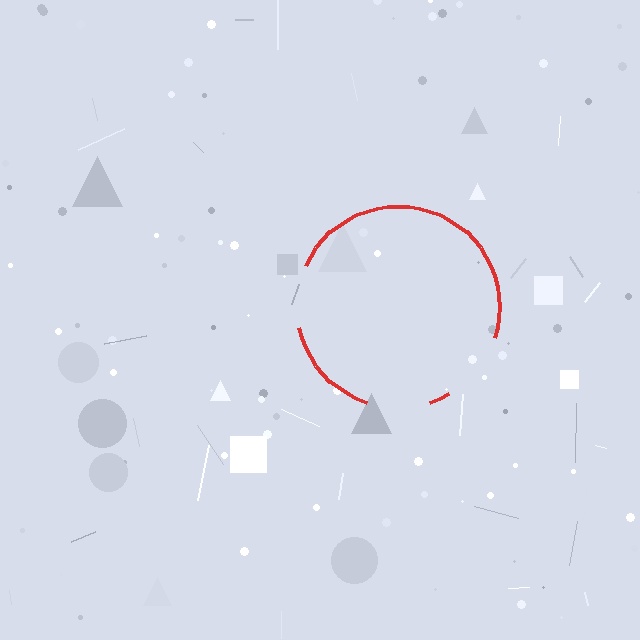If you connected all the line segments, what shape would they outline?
They would outline a circle.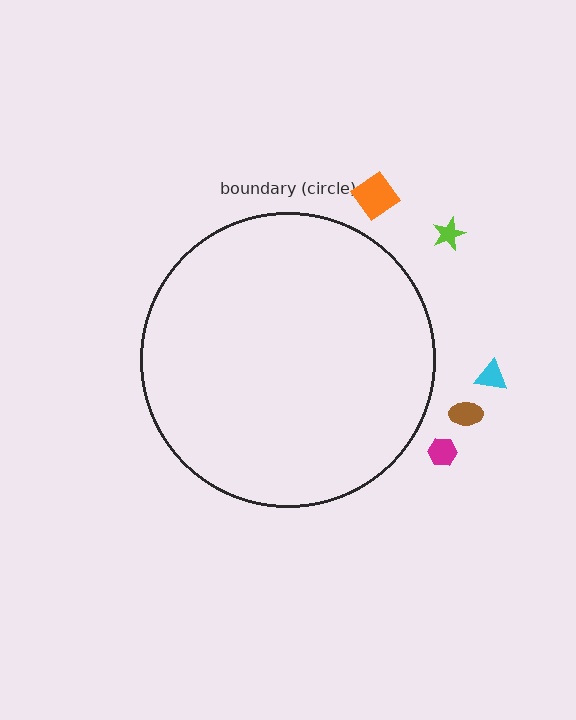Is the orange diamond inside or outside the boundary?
Outside.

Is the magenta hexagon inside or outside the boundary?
Outside.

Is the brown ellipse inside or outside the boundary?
Outside.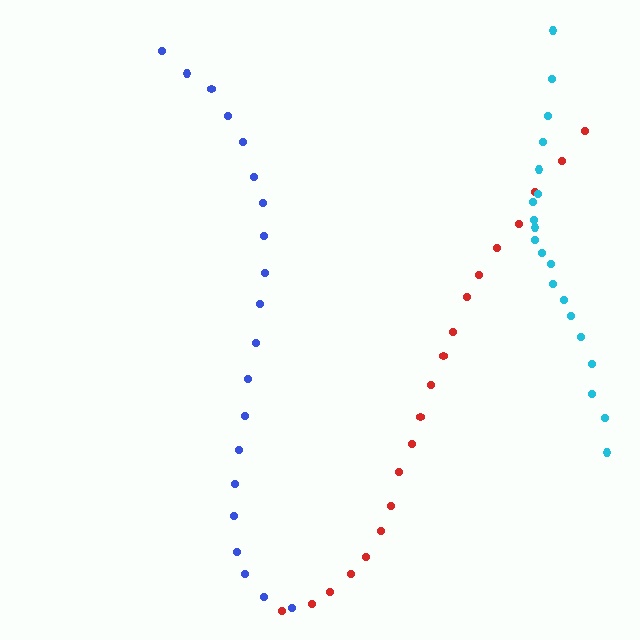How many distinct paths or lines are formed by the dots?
There are 3 distinct paths.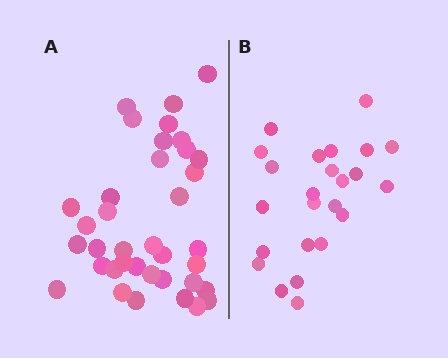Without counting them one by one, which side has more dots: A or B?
Region A (the left region) has more dots.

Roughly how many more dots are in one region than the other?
Region A has approximately 15 more dots than region B.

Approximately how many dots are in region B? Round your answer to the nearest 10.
About 20 dots. (The exact count is 24, which rounds to 20.)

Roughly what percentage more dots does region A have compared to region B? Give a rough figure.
About 55% more.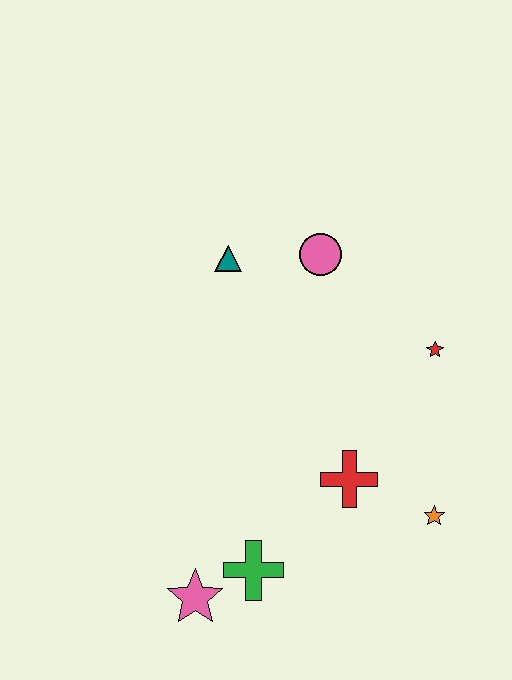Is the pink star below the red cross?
Yes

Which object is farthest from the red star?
The pink star is farthest from the red star.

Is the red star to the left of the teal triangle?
No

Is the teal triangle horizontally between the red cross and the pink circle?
No